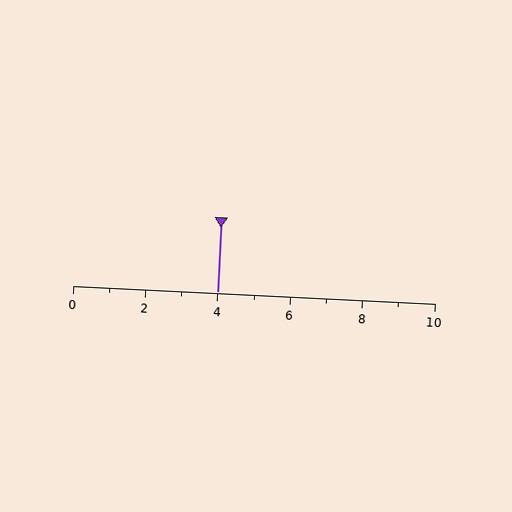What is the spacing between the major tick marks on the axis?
The major ticks are spaced 2 apart.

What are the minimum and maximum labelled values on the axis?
The axis runs from 0 to 10.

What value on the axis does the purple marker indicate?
The marker indicates approximately 4.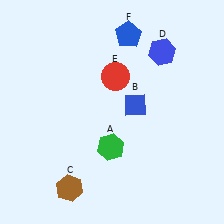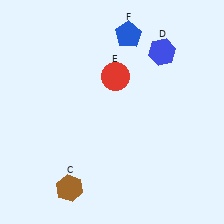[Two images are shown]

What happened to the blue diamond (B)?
The blue diamond (B) was removed in Image 2. It was in the top-right area of Image 1.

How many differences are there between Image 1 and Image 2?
There are 2 differences between the two images.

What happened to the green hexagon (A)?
The green hexagon (A) was removed in Image 2. It was in the bottom-left area of Image 1.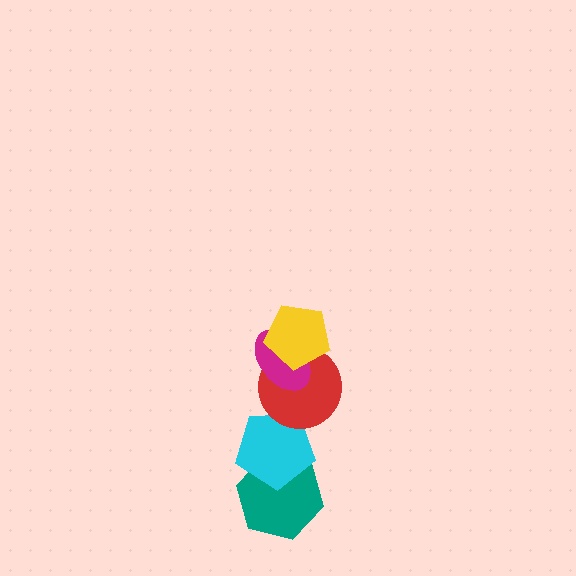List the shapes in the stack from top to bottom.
From top to bottom: the yellow pentagon, the magenta ellipse, the red circle, the cyan pentagon, the teal hexagon.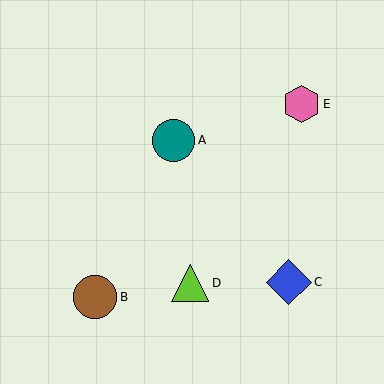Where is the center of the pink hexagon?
The center of the pink hexagon is at (302, 104).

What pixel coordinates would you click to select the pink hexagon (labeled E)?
Click at (302, 104) to select the pink hexagon E.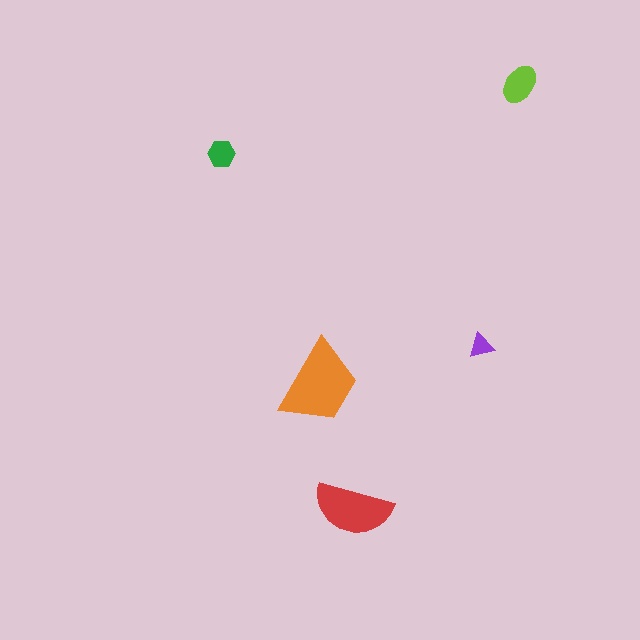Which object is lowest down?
The red semicircle is bottommost.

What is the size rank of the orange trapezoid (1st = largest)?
1st.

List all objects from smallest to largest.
The purple triangle, the green hexagon, the lime ellipse, the red semicircle, the orange trapezoid.